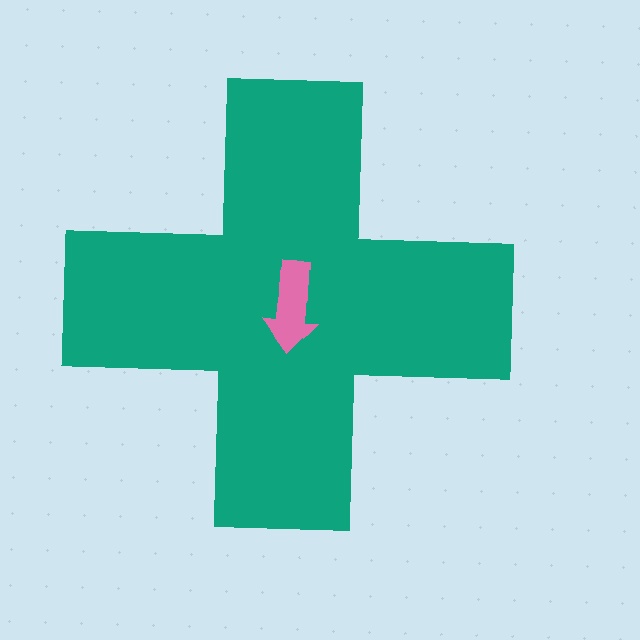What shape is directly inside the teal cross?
The pink arrow.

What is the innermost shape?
The pink arrow.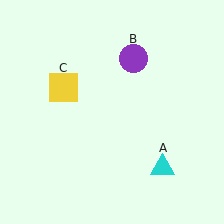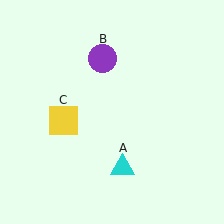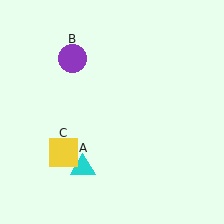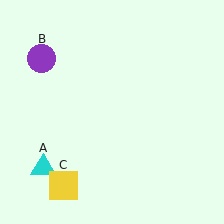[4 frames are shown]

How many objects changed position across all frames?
3 objects changed position: cyan triangle (object A), purple circle (object B), yellow square (object C).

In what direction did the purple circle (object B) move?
The purple circle (object B) moved left.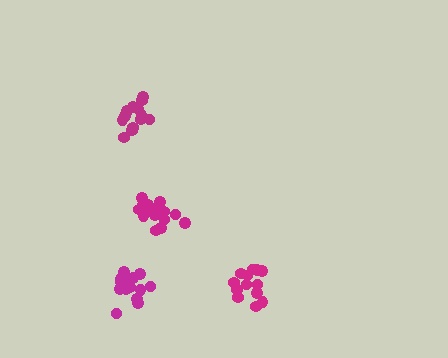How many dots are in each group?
Group 1: 13 dots, Group 2: 14 dots, Group 3: 17 dots, Group 4: 16 dots (60 total).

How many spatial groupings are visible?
There are 4 spatial groupings.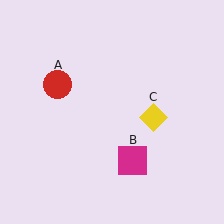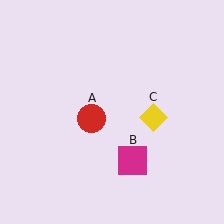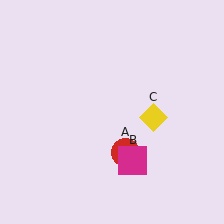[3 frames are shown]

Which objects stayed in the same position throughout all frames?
Magenta square (object B) and yellow diamond (object C) remained stationary.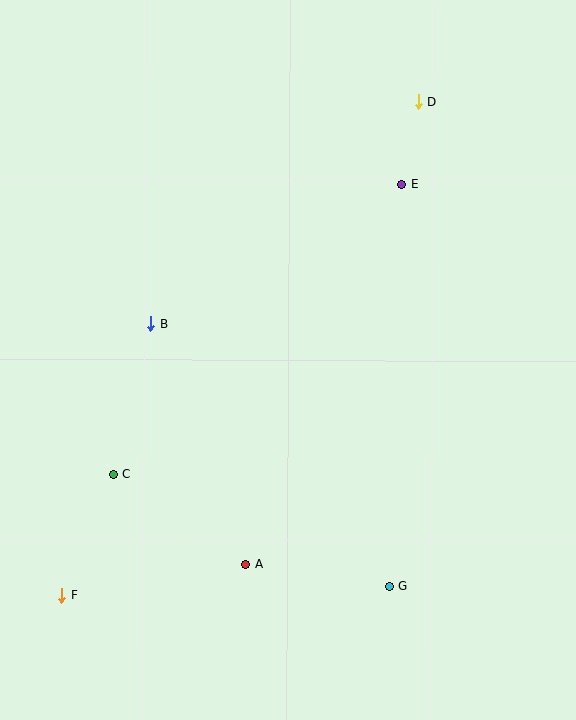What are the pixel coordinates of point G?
Point G is at (389, 586).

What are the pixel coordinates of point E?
Point E is at (402, 184).